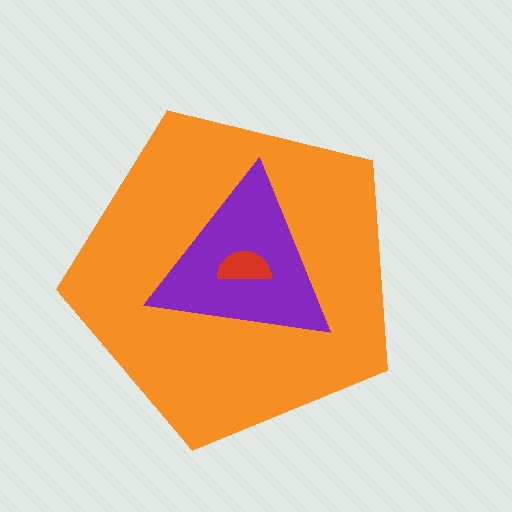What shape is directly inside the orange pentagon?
The purple triangle.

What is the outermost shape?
The orange pentagon.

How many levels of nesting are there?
3.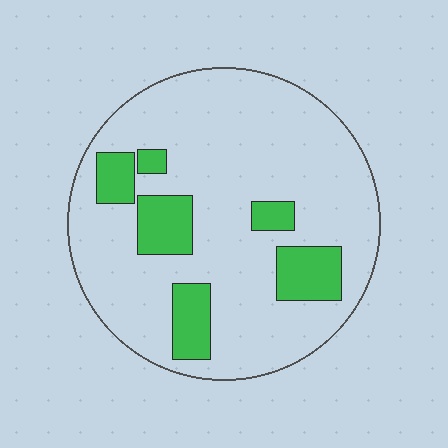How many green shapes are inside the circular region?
6.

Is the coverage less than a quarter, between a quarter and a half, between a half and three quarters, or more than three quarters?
Less than a quarter.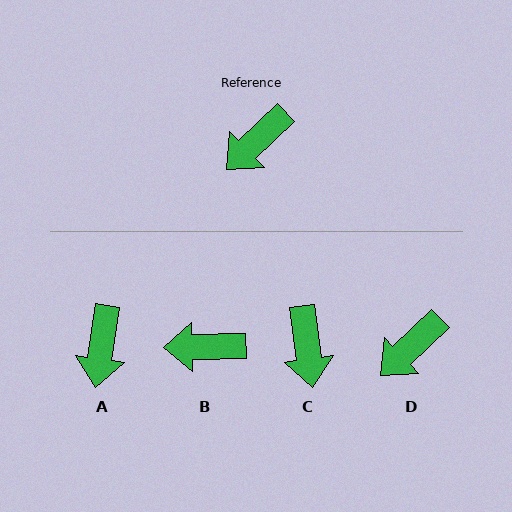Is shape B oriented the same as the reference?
No, it is off by about 42 degrees.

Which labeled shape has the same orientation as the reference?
D.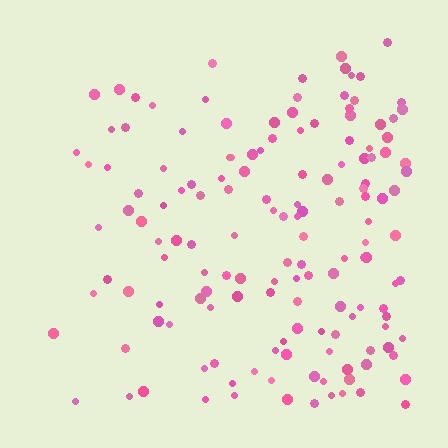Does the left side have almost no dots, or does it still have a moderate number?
Still a moderate number, just noticeably fewer than the right.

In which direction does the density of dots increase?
From left to right, with the right side densest.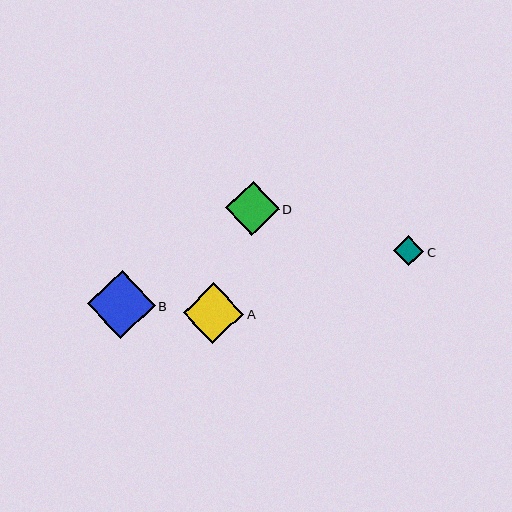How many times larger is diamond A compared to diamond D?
Diamond A is approximately 1.1 times the size of diamond D.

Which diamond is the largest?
Diamond B is the largest with a size of approximately 68 pixels.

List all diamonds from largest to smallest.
From largest to smallest: B, A, D, C.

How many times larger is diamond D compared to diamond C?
Diamond D is approximately 1.8 times the size of diamond C.